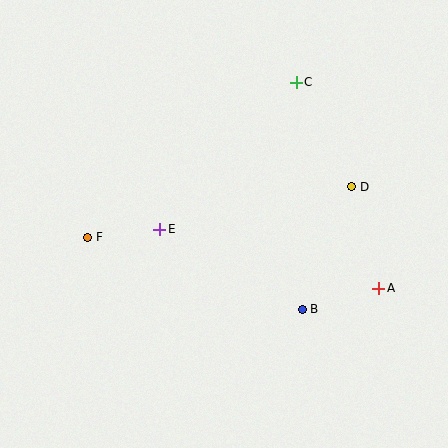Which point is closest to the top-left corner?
Point F is closest to the top-left corner.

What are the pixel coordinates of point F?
Point F is at (88, 237).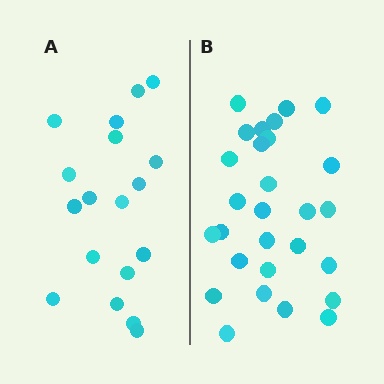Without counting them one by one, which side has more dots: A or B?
Region B (the right region) has more dots.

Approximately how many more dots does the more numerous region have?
Region B has roughly 10 or so more dots than region A.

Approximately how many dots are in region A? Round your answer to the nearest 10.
About 20 dots. (The exact count is 18, which rounds to 20.)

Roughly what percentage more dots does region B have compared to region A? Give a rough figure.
About 55% more.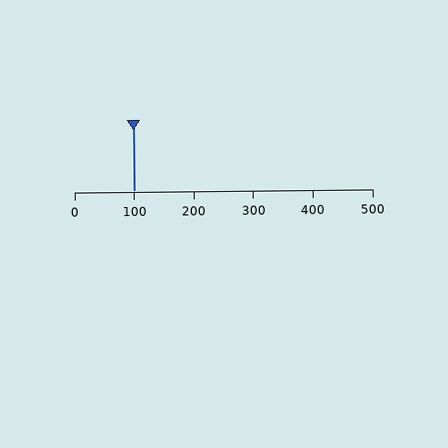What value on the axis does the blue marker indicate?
The marker indicates approximately 100.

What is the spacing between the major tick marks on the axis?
The major ticks are spaced 100 apart.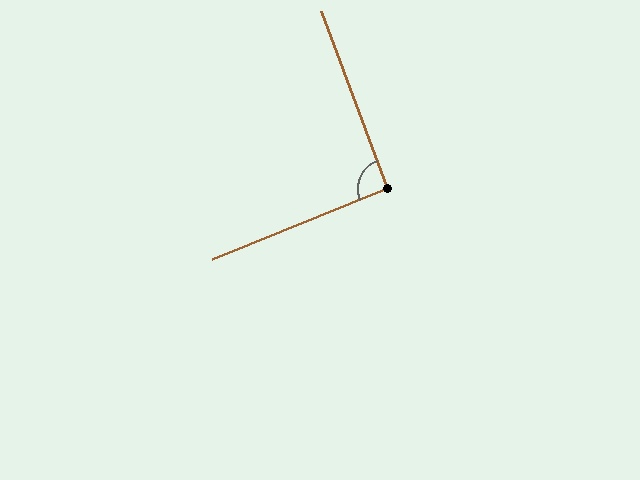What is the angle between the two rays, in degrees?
Approximately 92 degrees.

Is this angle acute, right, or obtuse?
It is approximately a right angle.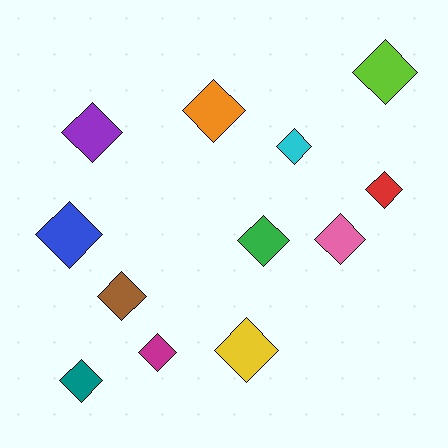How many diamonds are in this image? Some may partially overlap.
There are 12 diamonds.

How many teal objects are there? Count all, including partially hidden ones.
There is 1 teal object.